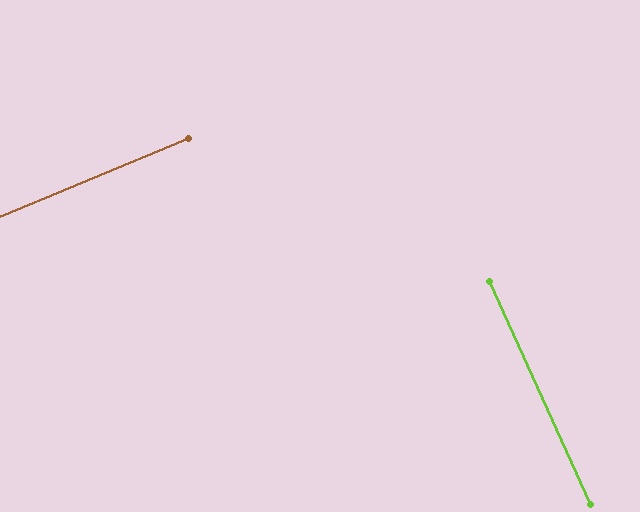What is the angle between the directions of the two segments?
Approximately 88 degrees.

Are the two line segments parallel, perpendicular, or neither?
Perpendicular — they meet at approximately 88°.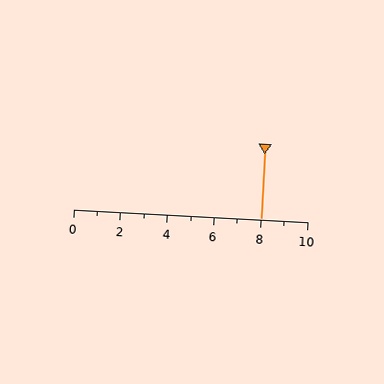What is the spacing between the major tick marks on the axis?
The major ticks are spaced 2 apart.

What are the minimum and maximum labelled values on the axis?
The axis runs from 0 to 10.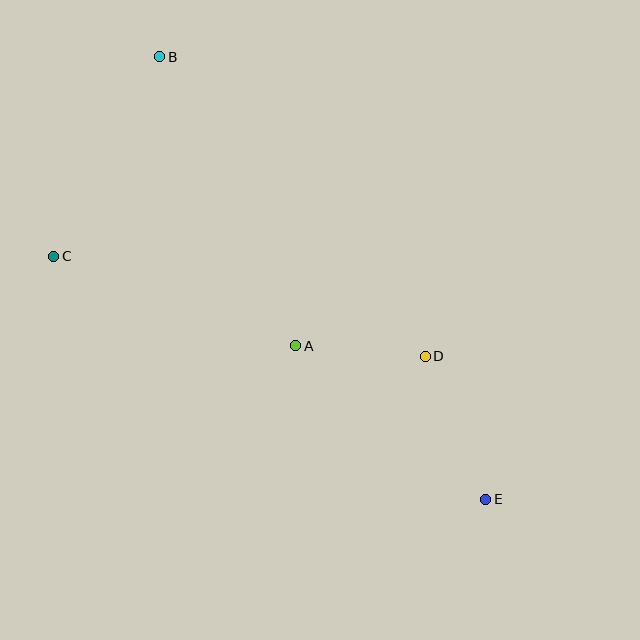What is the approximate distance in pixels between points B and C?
The distance between B and C is approximately 225 pixels.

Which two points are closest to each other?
Points A and D are closest to each other.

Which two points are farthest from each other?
Points B and E are farthest from each other.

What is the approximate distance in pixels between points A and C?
The distance between A and C is approximately 258 pixels.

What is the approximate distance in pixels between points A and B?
The distance between A and B is approximately 320 pixels.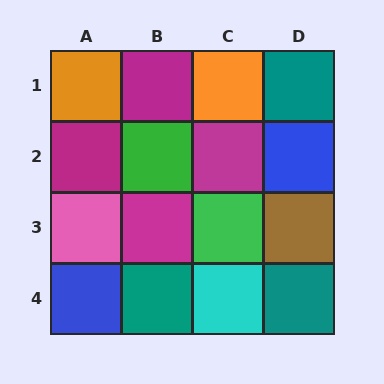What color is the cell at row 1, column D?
Teal.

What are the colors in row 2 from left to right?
Magenta, green, magenta, blue.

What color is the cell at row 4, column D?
Teal.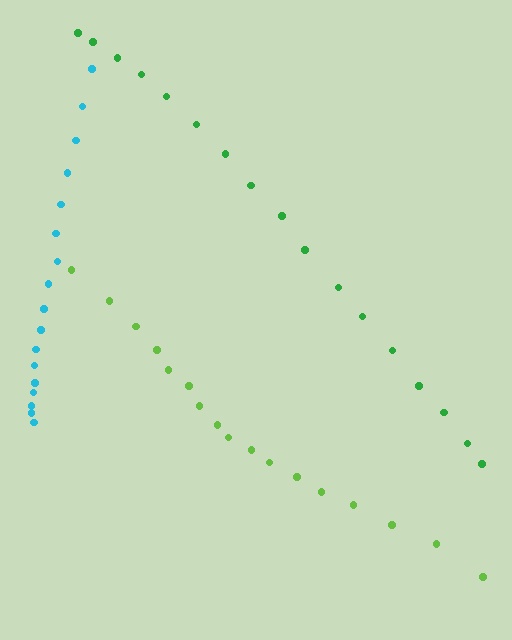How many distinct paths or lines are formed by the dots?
There are 3 distinct paths.